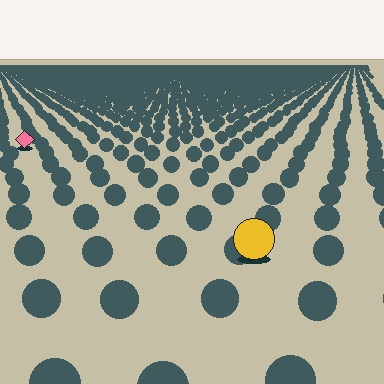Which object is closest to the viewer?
The yellow circle is closest. The texture marks near it are larger and more spread out.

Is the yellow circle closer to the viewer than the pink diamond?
Yes. The yellow circle is closer — you can tell from the texture gradient: the ground texture is coarser near it.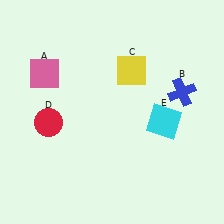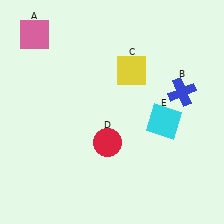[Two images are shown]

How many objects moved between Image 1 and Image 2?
2 objects moved between the two images.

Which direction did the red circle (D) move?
The red circle (D) moved right.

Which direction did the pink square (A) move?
The pink square (A) moved up.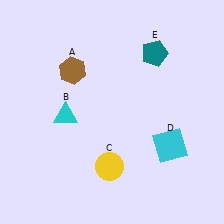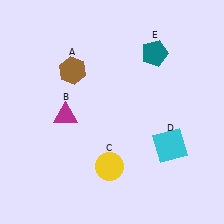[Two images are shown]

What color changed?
The triangle (B) changed from cyan in Image 1 to magenta in Image 2.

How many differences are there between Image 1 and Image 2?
There is 1 difference between the two images.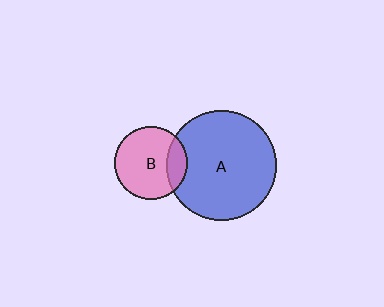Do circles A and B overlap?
Yes.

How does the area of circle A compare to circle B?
Approximately 2.2 times.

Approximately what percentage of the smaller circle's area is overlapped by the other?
Approximately 20%.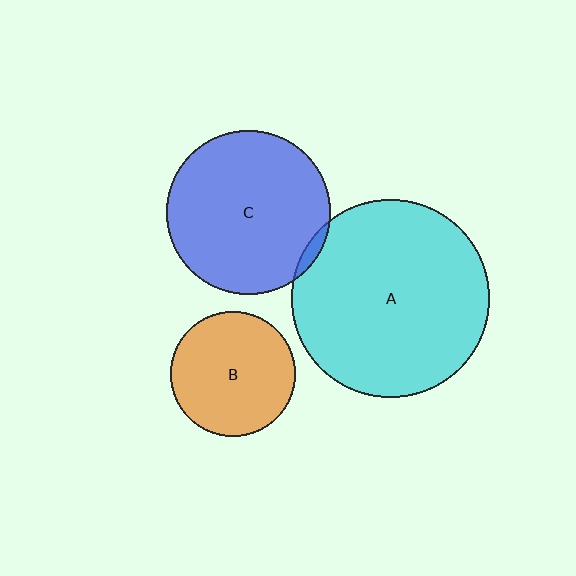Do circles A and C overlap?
Yes.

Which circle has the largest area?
Circle A (cyan).